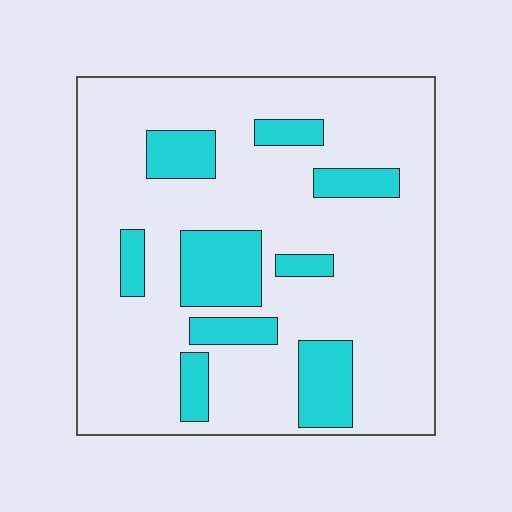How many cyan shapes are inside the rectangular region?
9.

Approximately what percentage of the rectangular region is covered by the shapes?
Approximately 20%.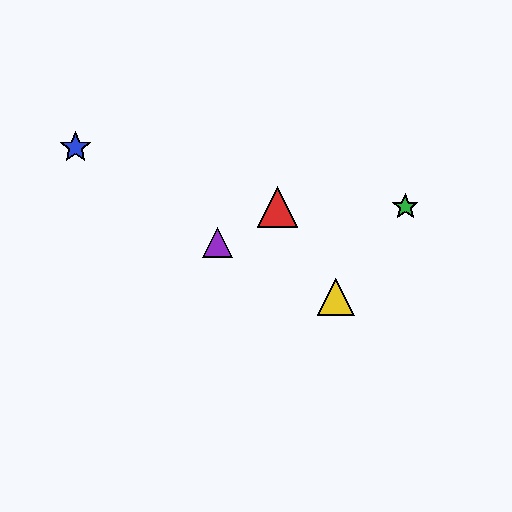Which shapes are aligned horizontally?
The red triangle, the green star are aligned horizontally.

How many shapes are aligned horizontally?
2 shapes (the red triangle, the green star) are aligned horizontally.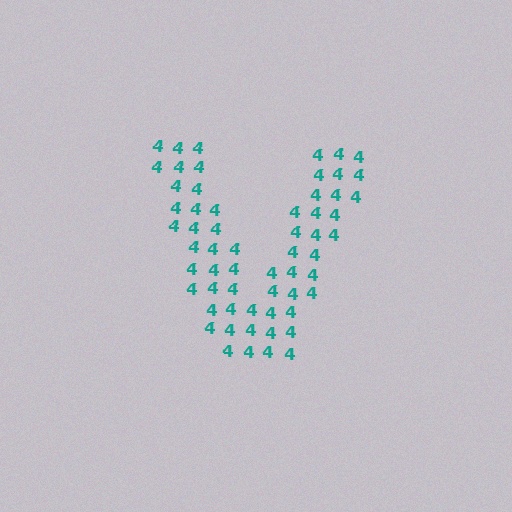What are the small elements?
The small elements are digit 4's.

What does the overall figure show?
The overall figure shows the letter V.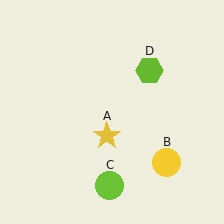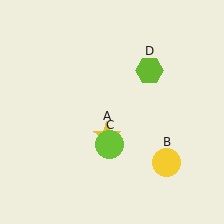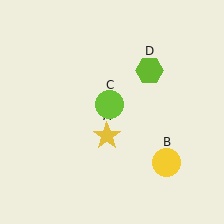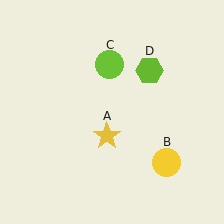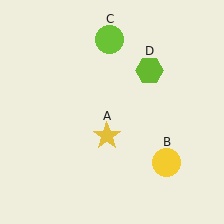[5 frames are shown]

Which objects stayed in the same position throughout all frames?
Yellow star (object A) and yellow circle (object B) and lime hexagon (object D) remained stationary.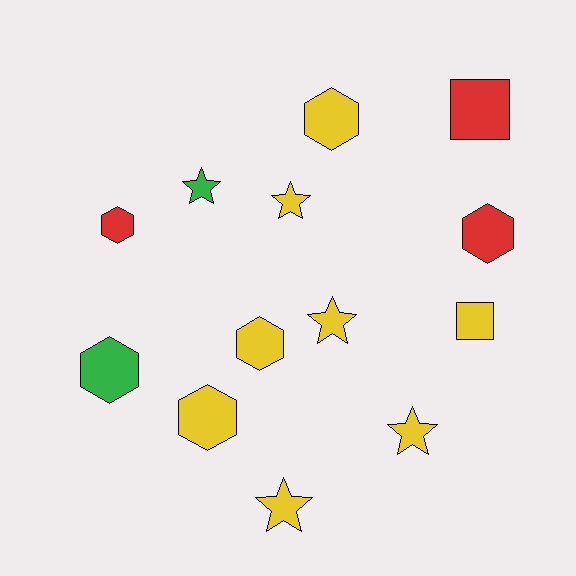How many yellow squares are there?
There is 1 yellow square.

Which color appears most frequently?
Yellow, with 8 objects.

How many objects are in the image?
There are 13 objects.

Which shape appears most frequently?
Hexagon, with 6 objects.